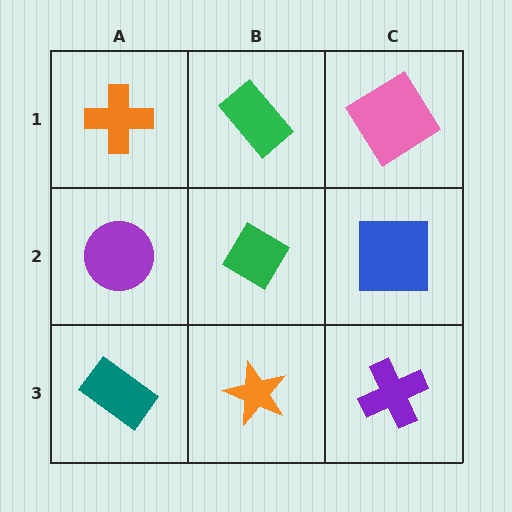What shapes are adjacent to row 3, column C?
A blue square (row 2, column C), an orange star (row 3, column B).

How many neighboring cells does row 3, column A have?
2.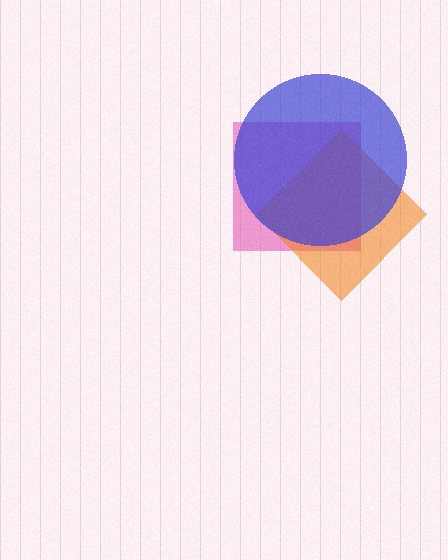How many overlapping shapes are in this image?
There are 3 overlapping shapes in the image.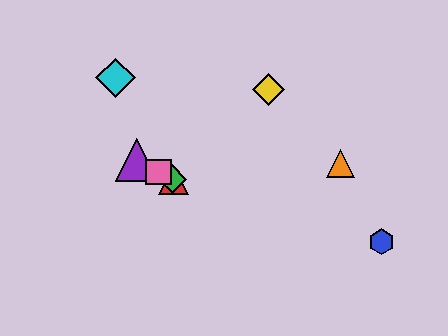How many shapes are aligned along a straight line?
4 shapes (the red triangle, the green diamond, the purple triangle, the pink square) are aligned along a straight line.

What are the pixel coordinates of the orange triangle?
The orange triangle is at (341, 164).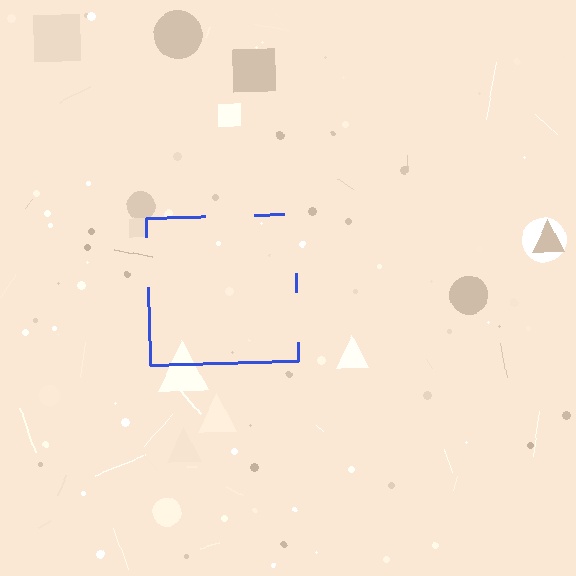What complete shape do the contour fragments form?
The contour fragments form a square.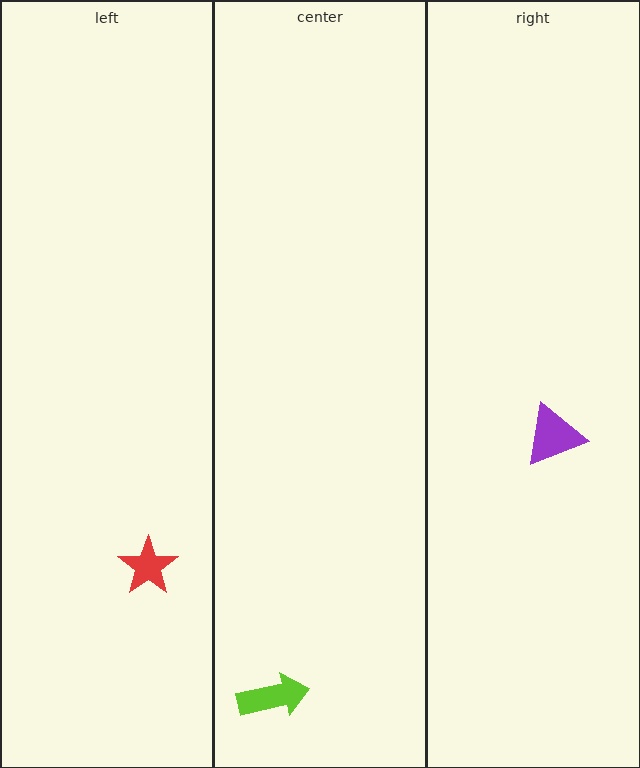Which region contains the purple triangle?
The right region.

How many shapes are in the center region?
1.